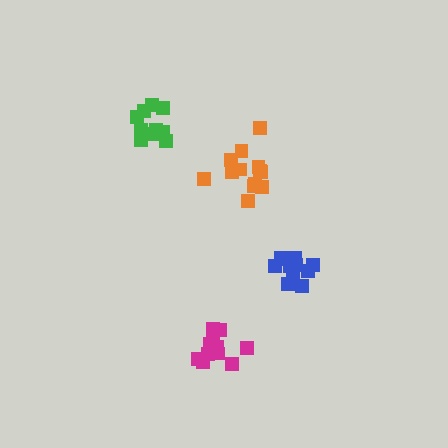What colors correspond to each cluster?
The clusters are colored: blue, green, orange, magenta.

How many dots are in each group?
Group 1: 11 dots, Group 2: 10 dots, Group 3: 13 dots, Group 4: 12 dots (46 total).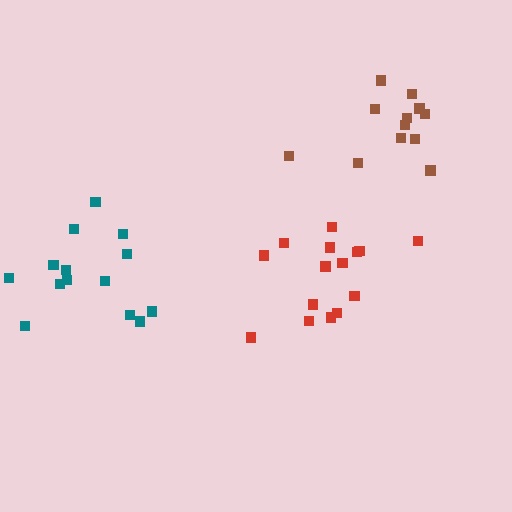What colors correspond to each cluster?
The clusters are colored: red, brown, teal.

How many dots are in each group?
Group 1: 15 dots, Group 2: 12 dots, Group 3: 14 dots (41 total).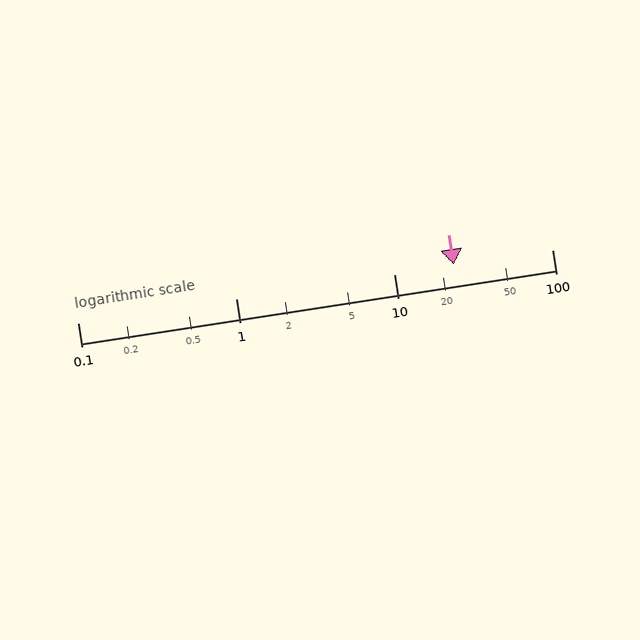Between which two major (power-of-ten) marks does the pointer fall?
The pointer is between 10 and 100.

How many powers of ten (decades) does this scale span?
The scale spans 3 decades, from 0.1 to 100.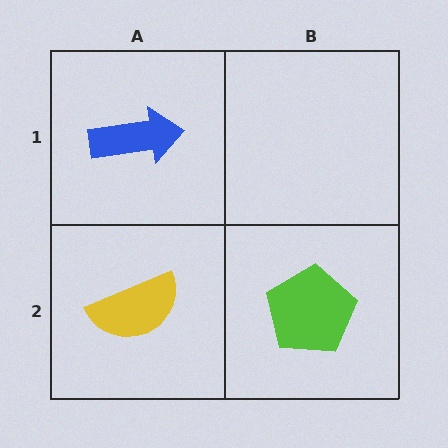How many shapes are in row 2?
2 shapes.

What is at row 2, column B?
A lime pentagon.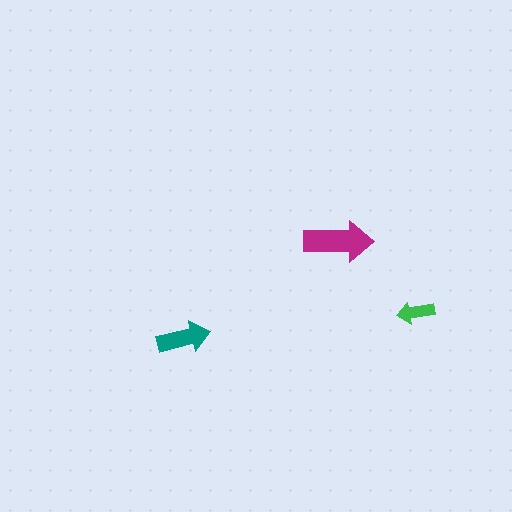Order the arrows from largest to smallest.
the magenta one, the teal one, the green one.